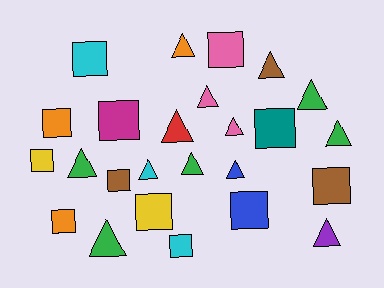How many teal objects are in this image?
There is 1 teal object.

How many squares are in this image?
There are 12 squares.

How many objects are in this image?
There are 25 objects.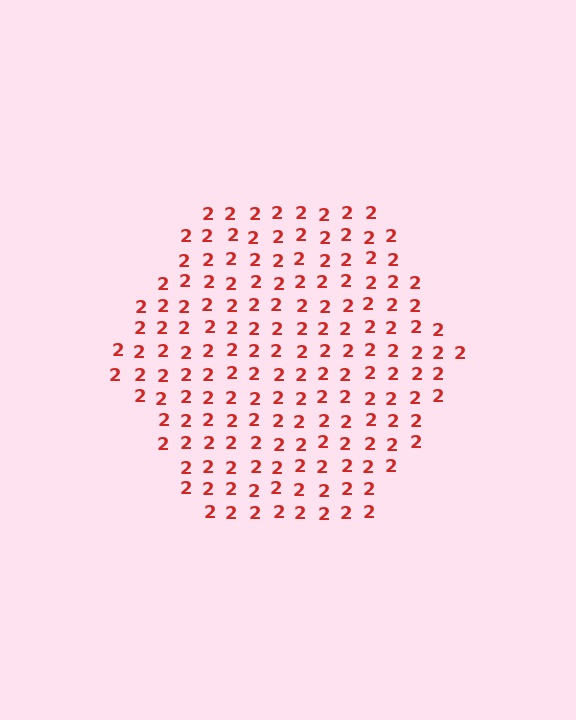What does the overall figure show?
The overall figure shows a hexagon.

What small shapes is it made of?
It is made of small digit 2's.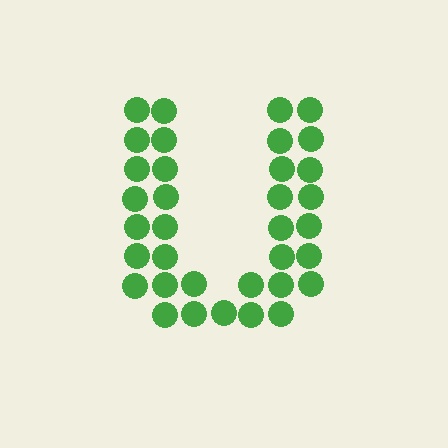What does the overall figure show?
The overall figure shows the letter U.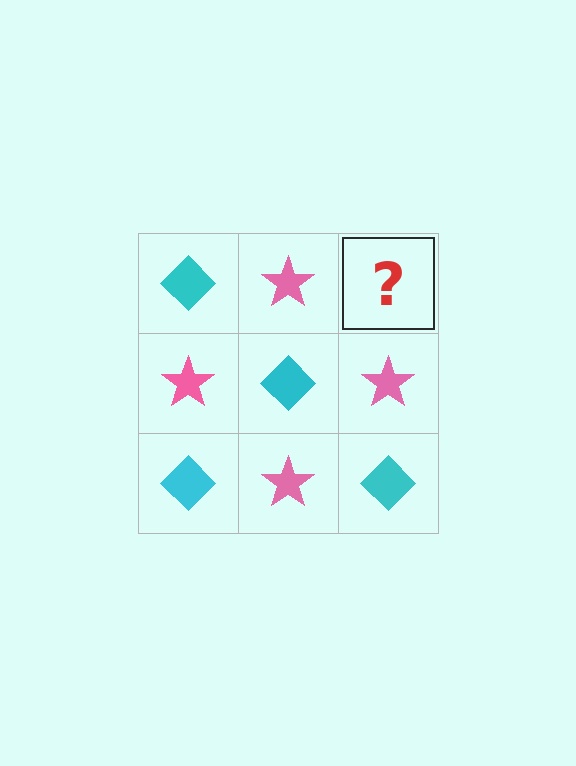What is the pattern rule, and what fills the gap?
The rule is that it alternates cyan diamond and pink star in a checkerboard pattern. The gap should be filled with a cyan diamond.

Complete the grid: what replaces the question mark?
The question mark should be replaced with a cyan diamond.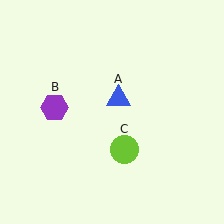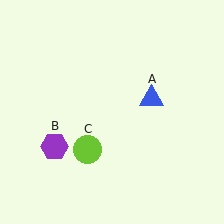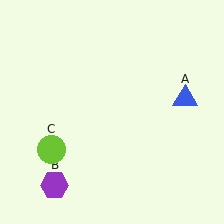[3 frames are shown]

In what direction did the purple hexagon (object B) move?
The purple hexagon (object B) moved down.